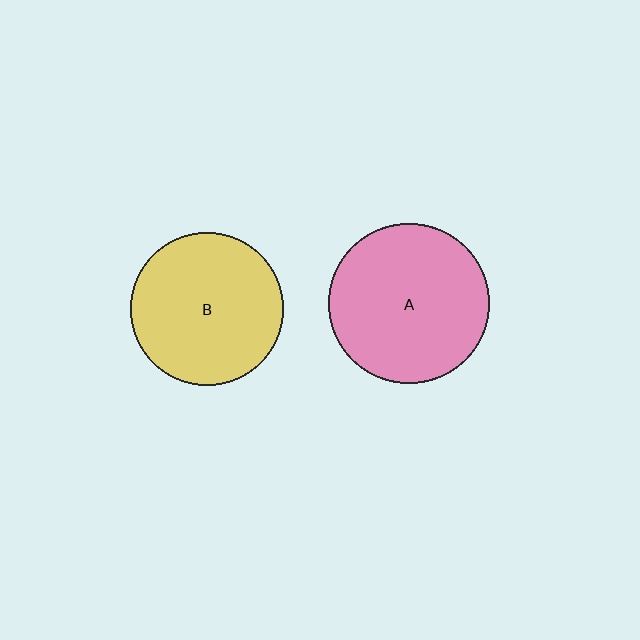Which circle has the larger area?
Circle A (pink).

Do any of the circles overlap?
No, none of the circles overlap.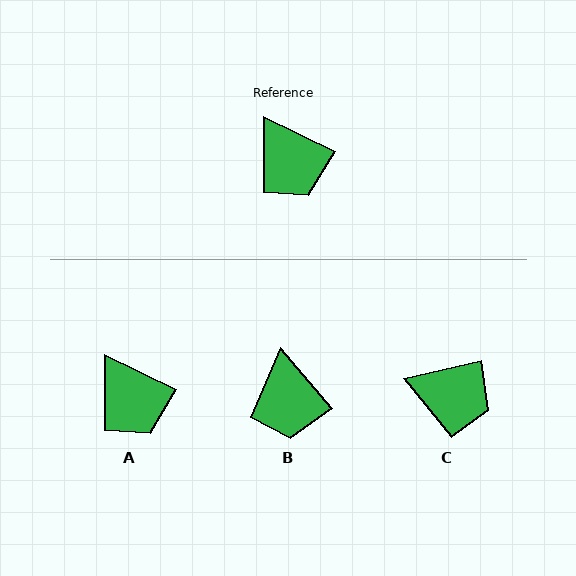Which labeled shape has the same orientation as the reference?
A.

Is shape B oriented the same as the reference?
No, it is off by about 24 degrees.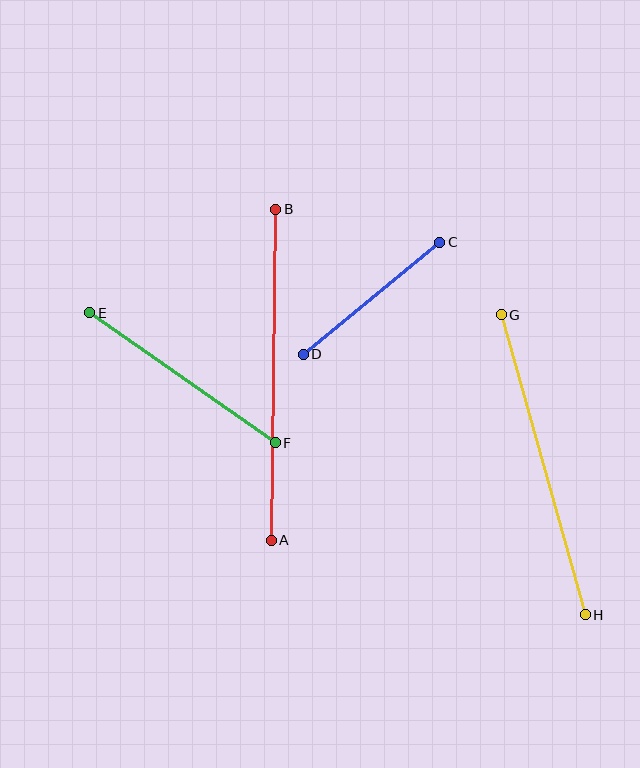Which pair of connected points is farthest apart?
Points A and B are farthest apart.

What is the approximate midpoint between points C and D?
The midpoint is at approximately (371, 298) pixels.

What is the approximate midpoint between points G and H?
The midpoint is at approximately (543, 465) pixels.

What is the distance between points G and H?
The distance is approximately 312 pixels.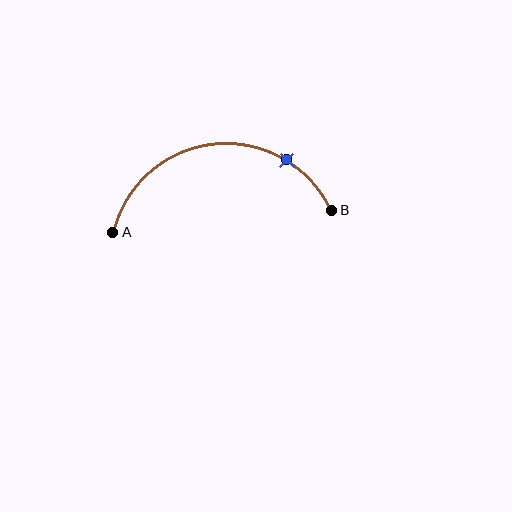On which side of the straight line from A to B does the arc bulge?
The arc bulges above the straight line connecting A and B.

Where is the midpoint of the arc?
The arc midpoint is the point on the curve farthest from the straight line joining A and B. It sits above that line.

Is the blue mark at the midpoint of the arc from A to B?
No. The blue mark lies on the arc but is closer to endpoint B. The arc midpoint would be at the point on the curve equidistant along the arc from both A and B.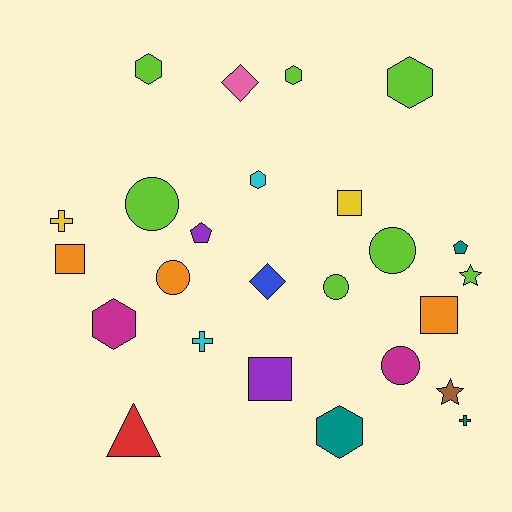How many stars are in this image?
There are 2 stars.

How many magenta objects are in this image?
There are 2 magenta objects.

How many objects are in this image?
There are 25 objects.